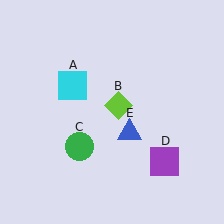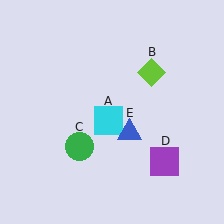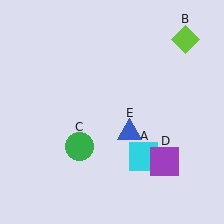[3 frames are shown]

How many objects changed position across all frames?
2 objects changed position: cyan square (object A), lime diamond (object B).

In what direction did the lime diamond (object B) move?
The lime diamond (object B) moved up and to the right.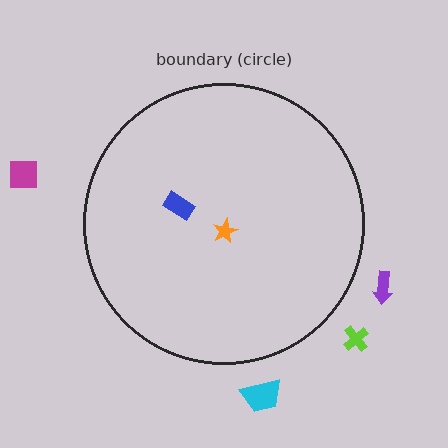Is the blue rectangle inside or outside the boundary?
Inside.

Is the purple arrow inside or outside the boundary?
Outside.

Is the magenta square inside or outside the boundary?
Outside.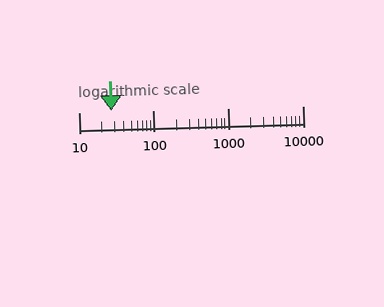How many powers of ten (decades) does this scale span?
The scale spans 3 decades, from 10 to 10000.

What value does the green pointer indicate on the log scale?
The pointer indicates approximately 27.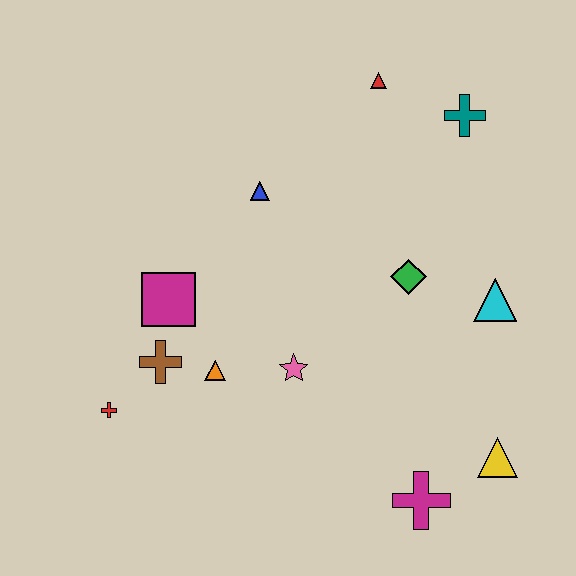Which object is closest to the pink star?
The orange triangle is closest to the pink star.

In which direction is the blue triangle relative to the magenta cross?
The blue triangle is above the magenta cross.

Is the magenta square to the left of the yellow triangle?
Yes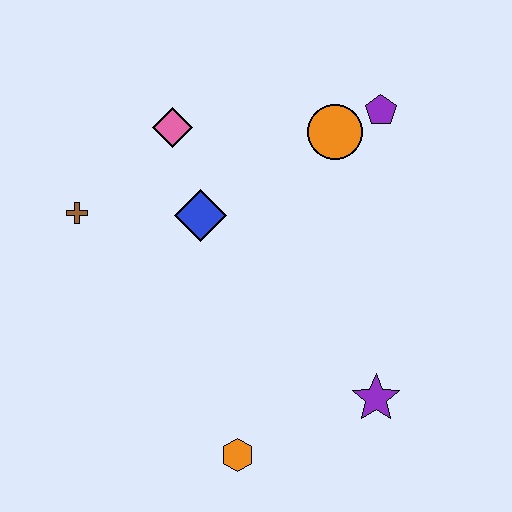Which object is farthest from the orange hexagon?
The purple pentagon is farthest from the orange hexagon.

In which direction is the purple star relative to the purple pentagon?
The purple star is below the purple pentagon.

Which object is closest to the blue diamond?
The pink diamond is closest to the blue diamond.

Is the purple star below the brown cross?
Yes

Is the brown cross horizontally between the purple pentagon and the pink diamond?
No